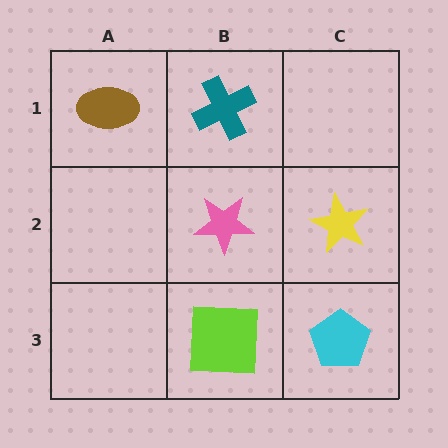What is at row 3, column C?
A cyan pentagon.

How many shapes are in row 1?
2 shapes.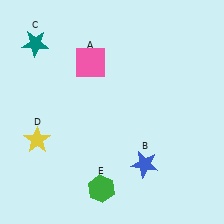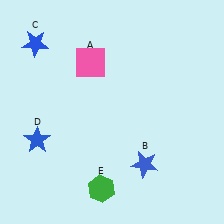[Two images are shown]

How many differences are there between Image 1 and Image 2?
There are 2 differences between the two images.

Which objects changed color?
C changed from teal to blue. D changed from yellow to blue.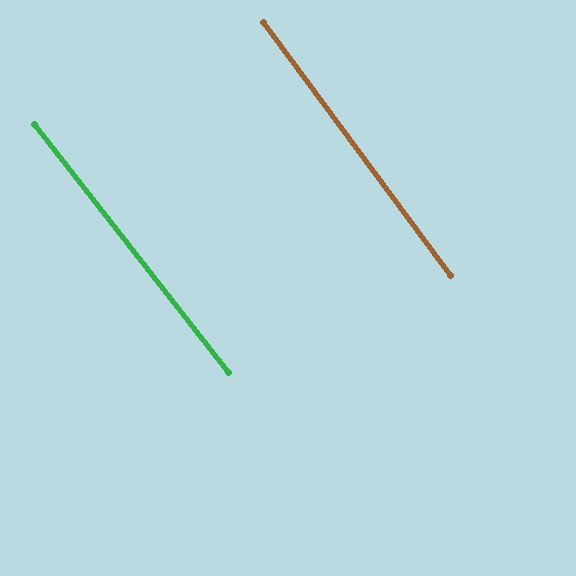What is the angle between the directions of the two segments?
Approximately 2 degrees.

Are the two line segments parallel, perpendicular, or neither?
Parallel — their directions differ by only 1.6°.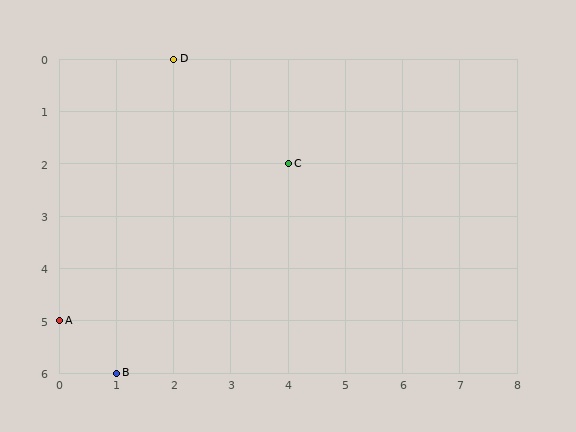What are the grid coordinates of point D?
Point D is at grid coordinates (2, 0).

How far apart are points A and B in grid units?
Points A and B are 1 column and 1 row apart (about 1.4 grid units diagonally).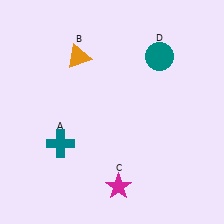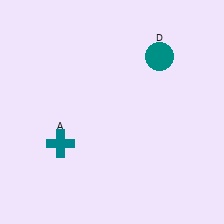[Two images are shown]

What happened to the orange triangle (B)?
The orange triangle (B) was removed in Image 2. It was in the top-left area of Image 1.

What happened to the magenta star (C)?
The magenta star (C) was removed in Image 2. It was in the bottom-right area of Image 1.